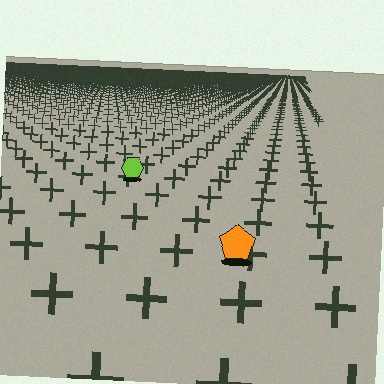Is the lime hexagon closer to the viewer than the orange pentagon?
No. The orange pentagon is closer — you can tell from the texture gradient: the ground texture is coarser near it.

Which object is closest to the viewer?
The orange pentagon is closest. The texture marks near it are larger and more spread out.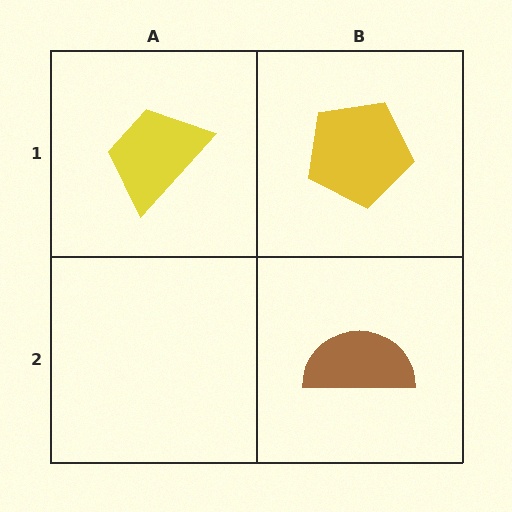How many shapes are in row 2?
1 shape.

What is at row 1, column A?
A yellow trapezoid.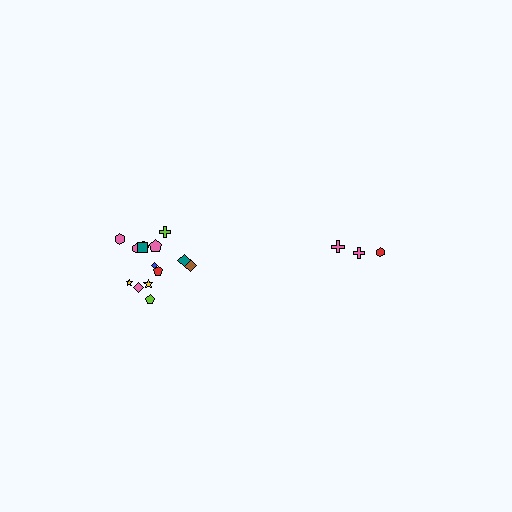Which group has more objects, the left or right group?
The left group.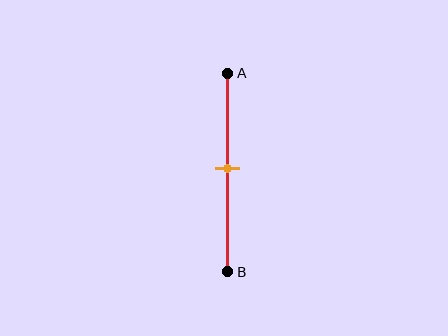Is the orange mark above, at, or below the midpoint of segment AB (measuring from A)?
The orange mark is approximately at the midpoint of segment AB.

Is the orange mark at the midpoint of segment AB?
Yes, the mark is approximately at the midpoint.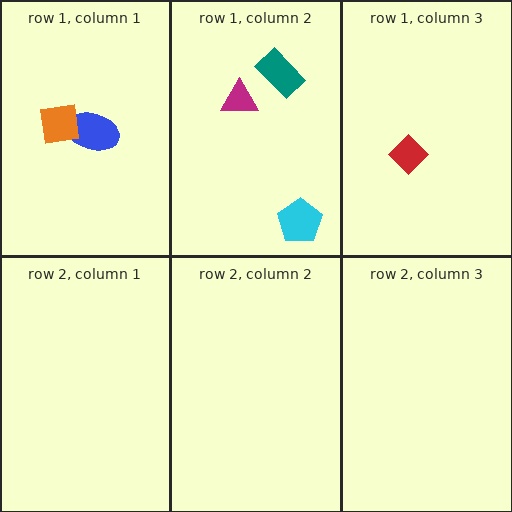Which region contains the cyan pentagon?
The row 1, column 2 region.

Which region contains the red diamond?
The row 1, column 3 region.